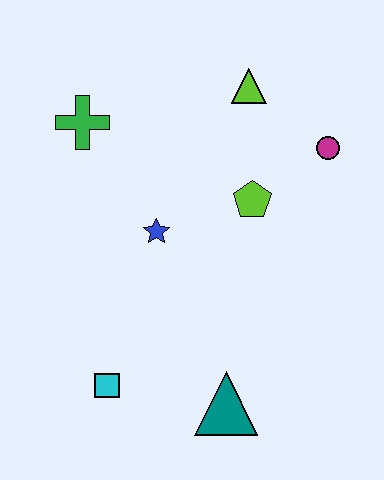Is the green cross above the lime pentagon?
Yes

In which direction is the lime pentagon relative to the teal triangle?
The lime pentagon is above the teal triangle.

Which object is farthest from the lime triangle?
The cyan square is farthest from the lime triangle.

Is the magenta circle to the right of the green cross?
Yes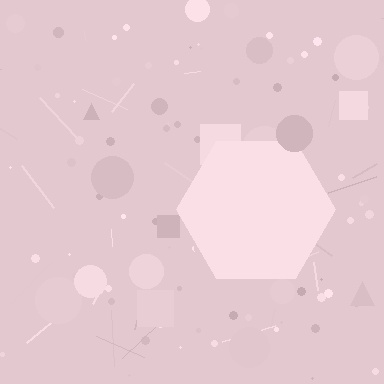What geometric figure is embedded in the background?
A hexagon is embedded in the background.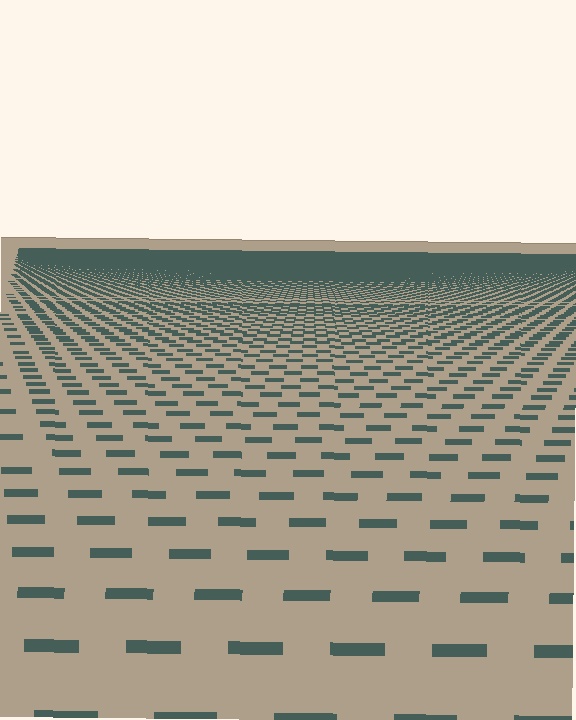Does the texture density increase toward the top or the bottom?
Density increases toward the top.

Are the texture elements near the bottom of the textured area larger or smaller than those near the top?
Larger. Near the bottom, elements are closer to the viewer and appear at a bigger on-screen size.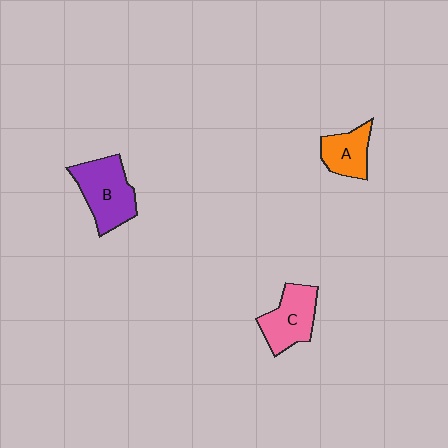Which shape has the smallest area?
Shape A (orange).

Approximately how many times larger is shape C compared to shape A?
Approximately 1.3 times.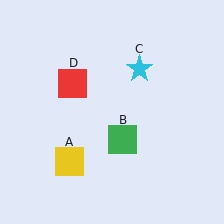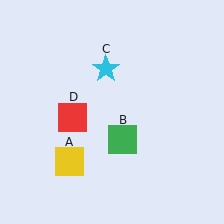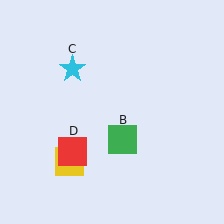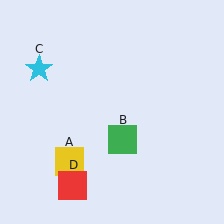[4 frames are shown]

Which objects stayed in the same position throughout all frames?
Yellow square (object A) and green square (object B) remained stationary.